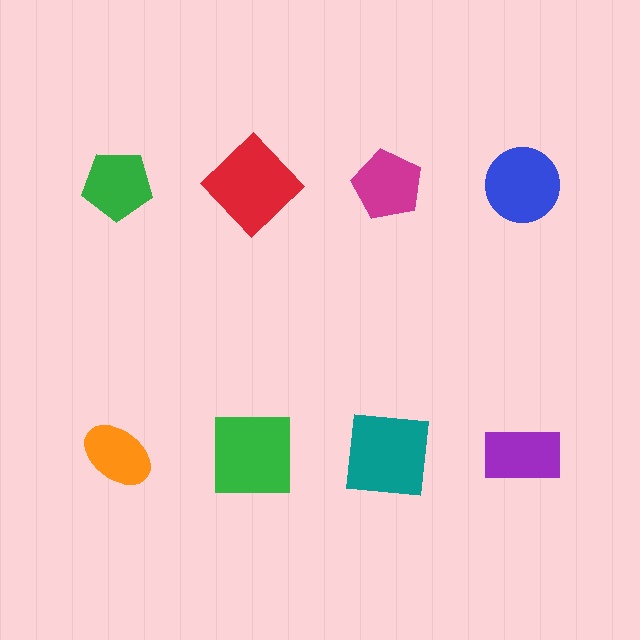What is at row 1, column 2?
A red diamond.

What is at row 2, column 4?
A purple rectangle.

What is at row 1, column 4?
A blue circle.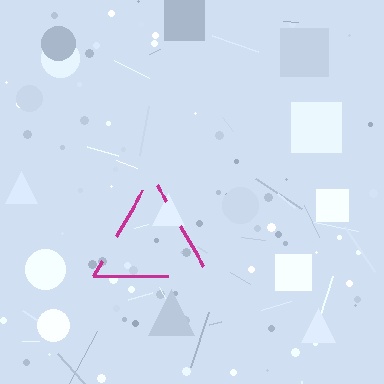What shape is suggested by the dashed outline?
The dashed outline suggests a triangle.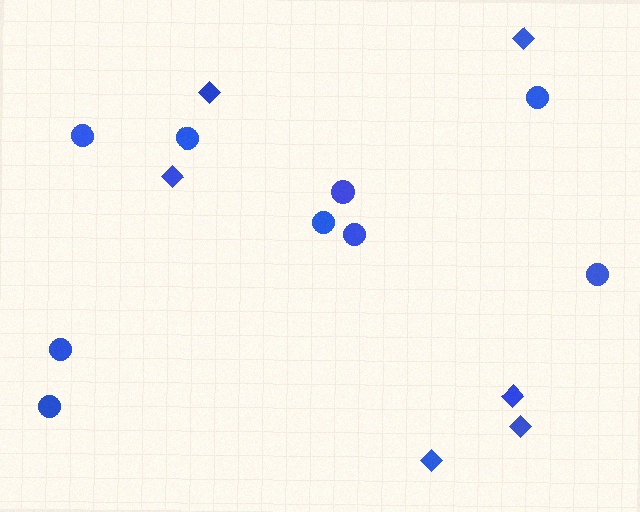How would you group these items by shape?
There are 2 groups: one group of circles (9) and one group of diamonds (6).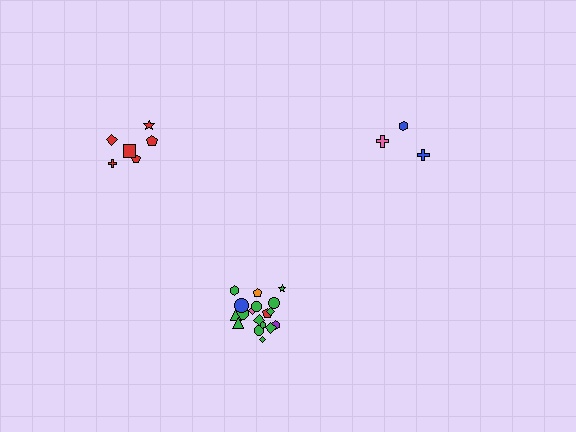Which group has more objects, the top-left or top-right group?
The top-left group.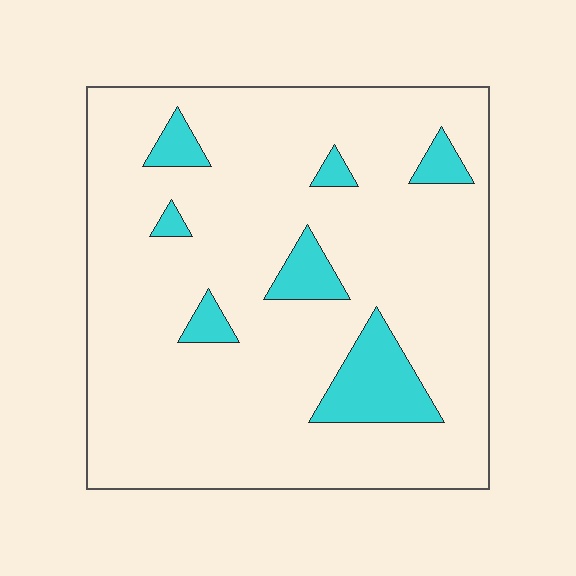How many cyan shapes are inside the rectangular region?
7.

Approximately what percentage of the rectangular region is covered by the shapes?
Approximately 10%.